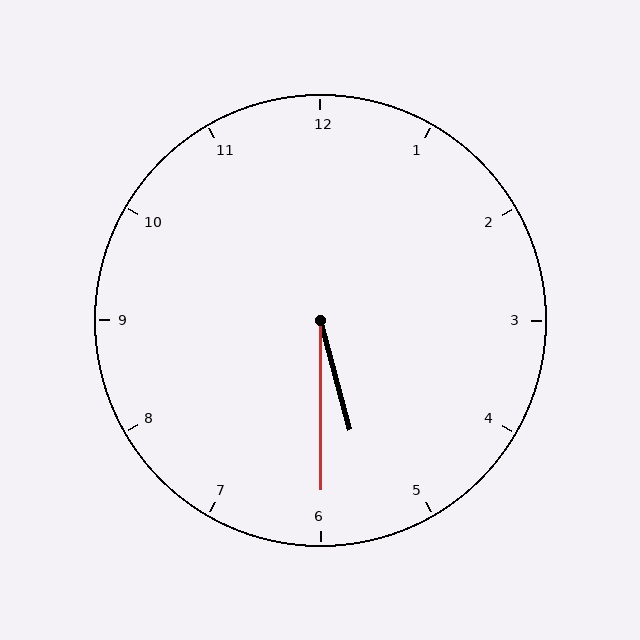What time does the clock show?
5:30.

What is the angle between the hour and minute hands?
Approximately 15 degrees.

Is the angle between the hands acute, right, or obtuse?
It is acute.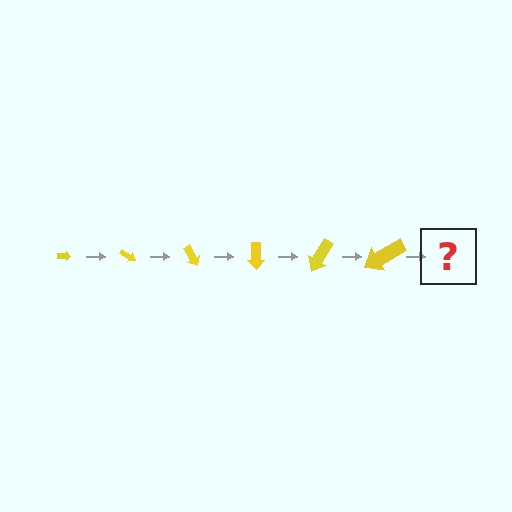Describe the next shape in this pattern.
It should be an arrow, larger than the previous one and rotated 180 degrees from the start.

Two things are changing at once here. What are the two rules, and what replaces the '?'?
The two rules are that the arrow grows larger each step and it rotates 30 degrees each step. The '?' should be an arrow, larger than the previous one and rotated 180 degrees from the start.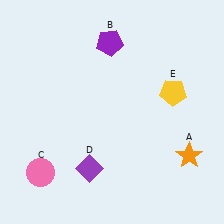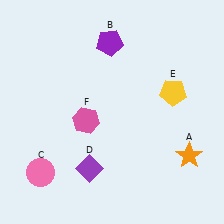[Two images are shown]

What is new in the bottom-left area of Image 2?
A pink hexagon (F) was added in the bottom-left area of Image 2.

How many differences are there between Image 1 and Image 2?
There is 1 difference between the two images.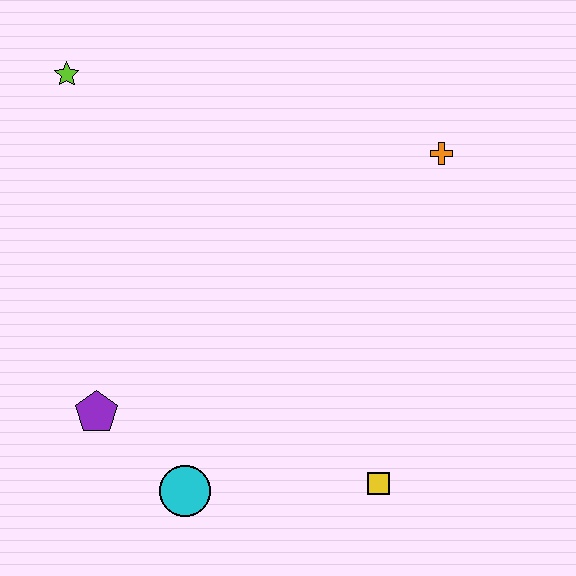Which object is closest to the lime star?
The purple pentagon is closest to the lime star.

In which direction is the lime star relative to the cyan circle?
The lime star is above the cyan circle.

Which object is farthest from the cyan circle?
The lime star is farthest from the cyan circle.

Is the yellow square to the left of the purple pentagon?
No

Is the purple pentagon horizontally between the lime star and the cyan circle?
Yes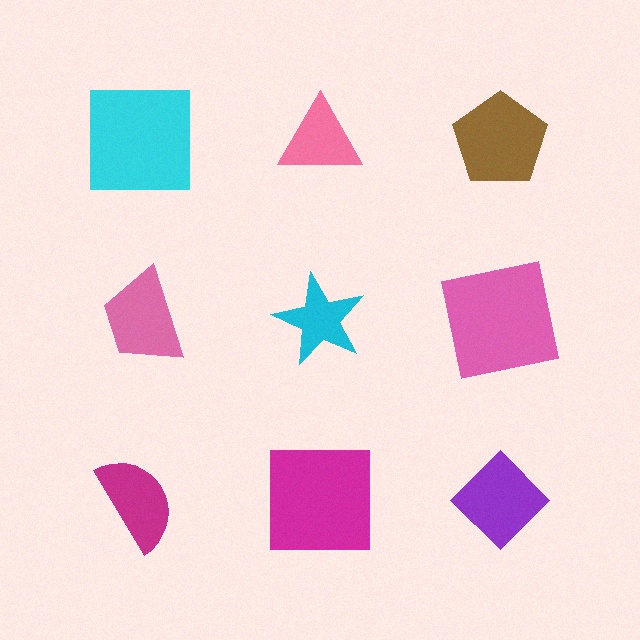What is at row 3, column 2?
A magenta square.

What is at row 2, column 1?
A pink trapezoid.